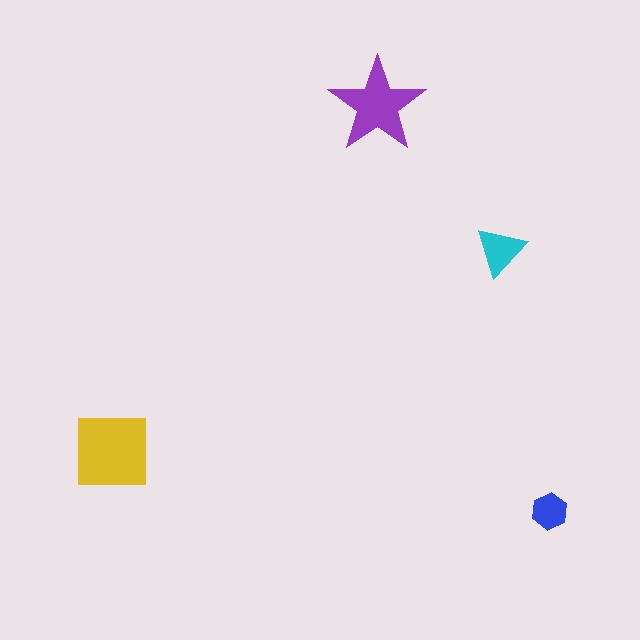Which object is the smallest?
The blue hexagon.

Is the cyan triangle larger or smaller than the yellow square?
Smaller.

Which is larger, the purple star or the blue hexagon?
The purple star.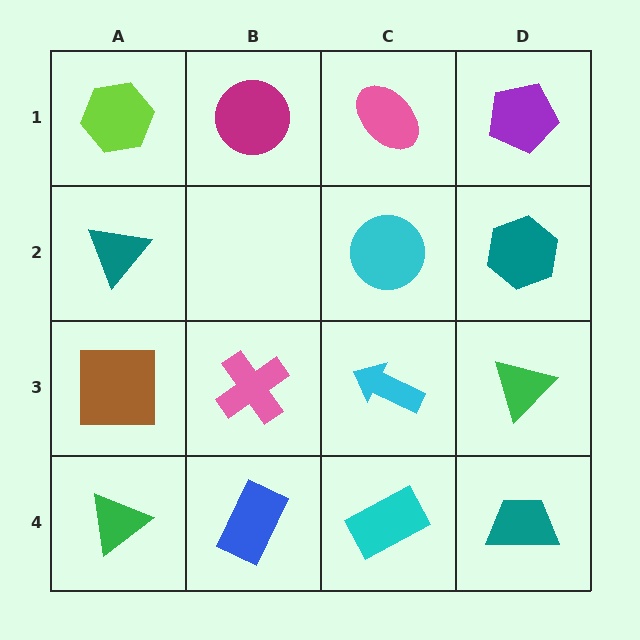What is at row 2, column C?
A cyan circle.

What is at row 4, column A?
A green triangle.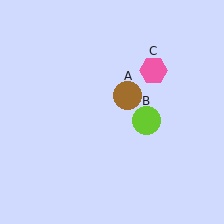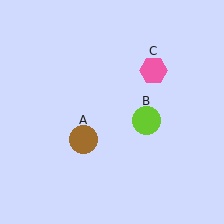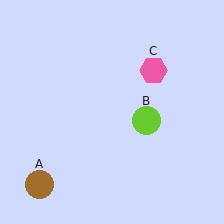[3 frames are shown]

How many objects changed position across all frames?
1 object changed position: brown circle (object A).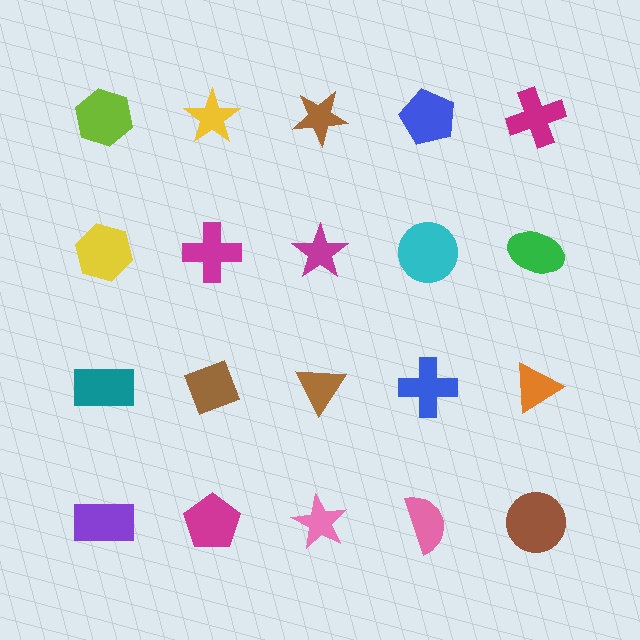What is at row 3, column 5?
An orange triangle.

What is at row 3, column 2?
A brown diamond.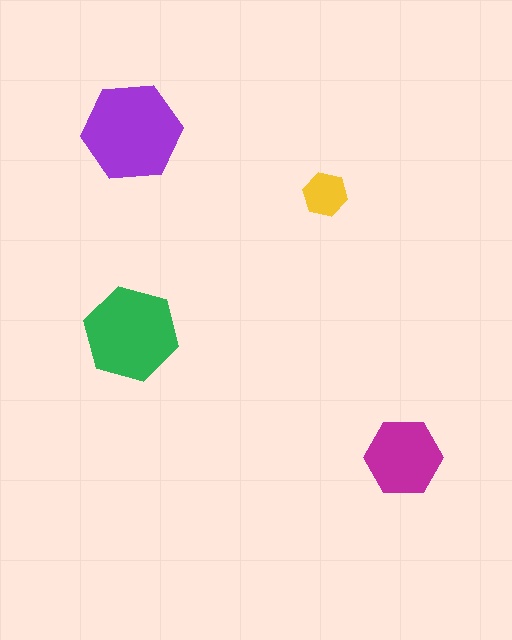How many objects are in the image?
There are 4 objects in the image.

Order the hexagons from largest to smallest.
the purple one, the green one, the magenta one, the yellow one.